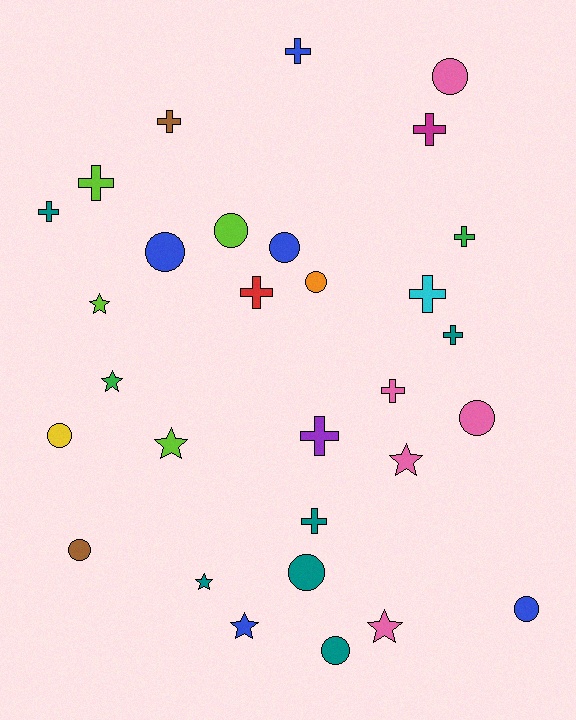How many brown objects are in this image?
There are 2 brown objects.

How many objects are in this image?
There are 30 objects.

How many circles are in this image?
There are 11 circles.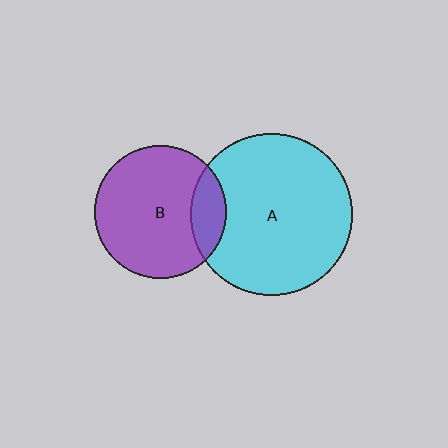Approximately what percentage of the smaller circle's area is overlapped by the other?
Approximately 15%.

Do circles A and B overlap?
Yes.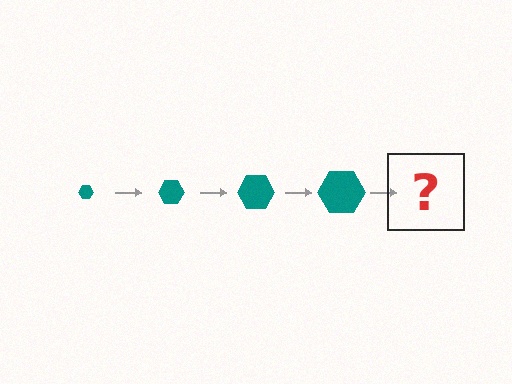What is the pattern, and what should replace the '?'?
The pattern is that the hexagon gets progressively larger each step. The '?' should be a teal hexagon, larger than the previous one.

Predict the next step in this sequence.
The next step is a teal hexagon, larger than the previous one.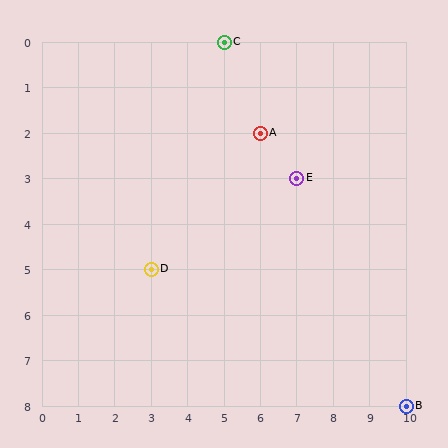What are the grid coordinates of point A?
Point A is at grid coordinates (6, 2).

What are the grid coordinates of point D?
Point D is at grid coordinates (3, 5).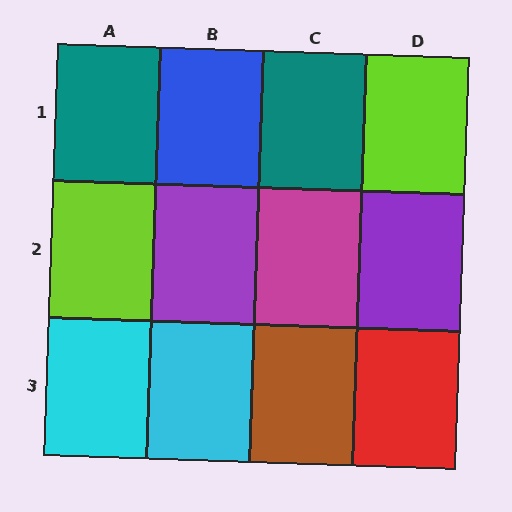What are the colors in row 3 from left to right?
Cyan, cyan, brown, red.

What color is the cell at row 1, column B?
Blue.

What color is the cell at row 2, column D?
Purple.